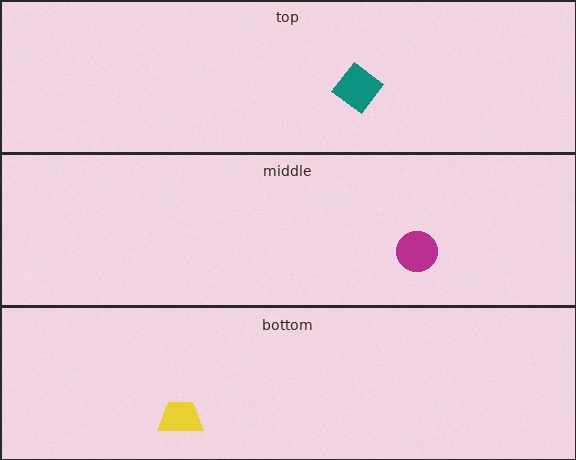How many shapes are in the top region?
1.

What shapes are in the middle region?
The magenta circle.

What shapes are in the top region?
The teal diamond.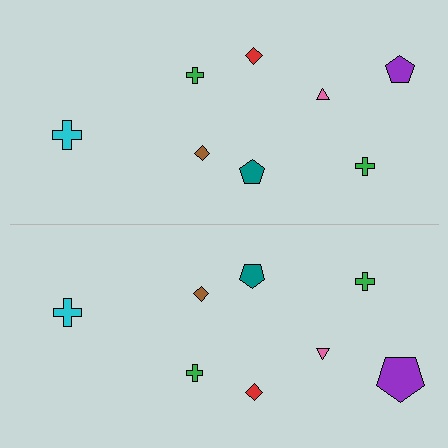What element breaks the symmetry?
The purple pentagon on the bottom side has a different size than its mirror counterpart.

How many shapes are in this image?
There are 16 shapes in this image.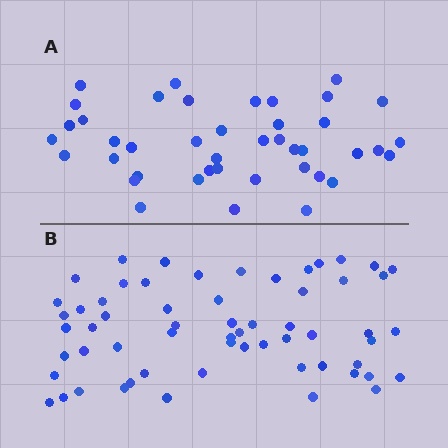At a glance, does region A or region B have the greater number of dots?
Region B (the bottom region) has more dots.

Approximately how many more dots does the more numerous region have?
Region B has approximately 20 more dots than region A.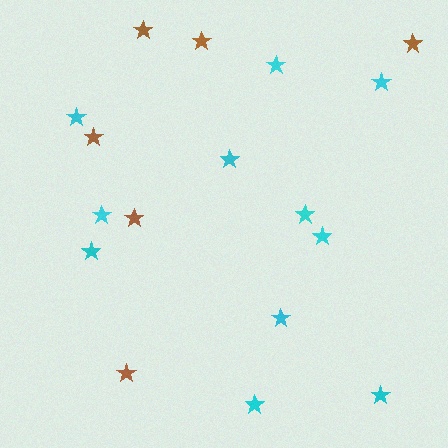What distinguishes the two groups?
There are 2 groups: one group of brown stars (6) and one group of cyan stars (11).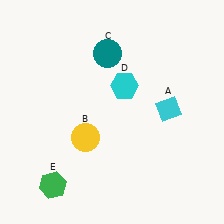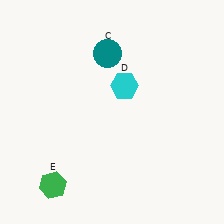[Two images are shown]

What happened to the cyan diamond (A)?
The cyan diamond (A) was removed in Image 2. It was in the top-right area of Image 1.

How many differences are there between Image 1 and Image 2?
There are 2 differences between the two images.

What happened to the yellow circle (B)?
The yellow circle (B) was removed in Image 2. It was in the bottom-left area of Image 1.